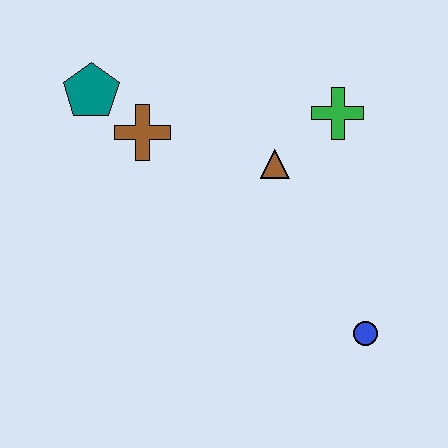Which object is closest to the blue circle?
The brown triangle is closest to the blue circle.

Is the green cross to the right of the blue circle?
No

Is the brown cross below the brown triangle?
No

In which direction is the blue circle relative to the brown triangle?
The blue circle is below the brown triangle.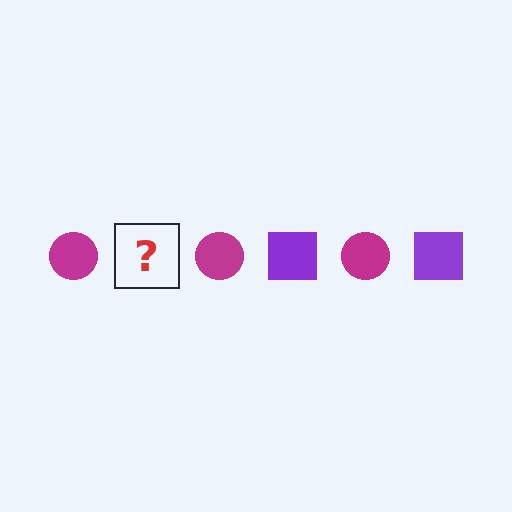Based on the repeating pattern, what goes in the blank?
The blank should be a purple square.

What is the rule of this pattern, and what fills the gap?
The rule is that the pattern alternates between magenta circle and purple square. The gap should be filled with a purple square.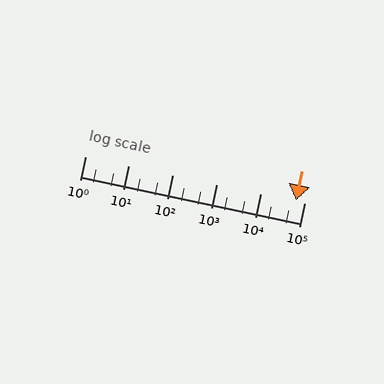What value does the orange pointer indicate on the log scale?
The pointer indicates approximately 64000.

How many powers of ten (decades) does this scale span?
The scale spans 5 decades, from 1 to 100000.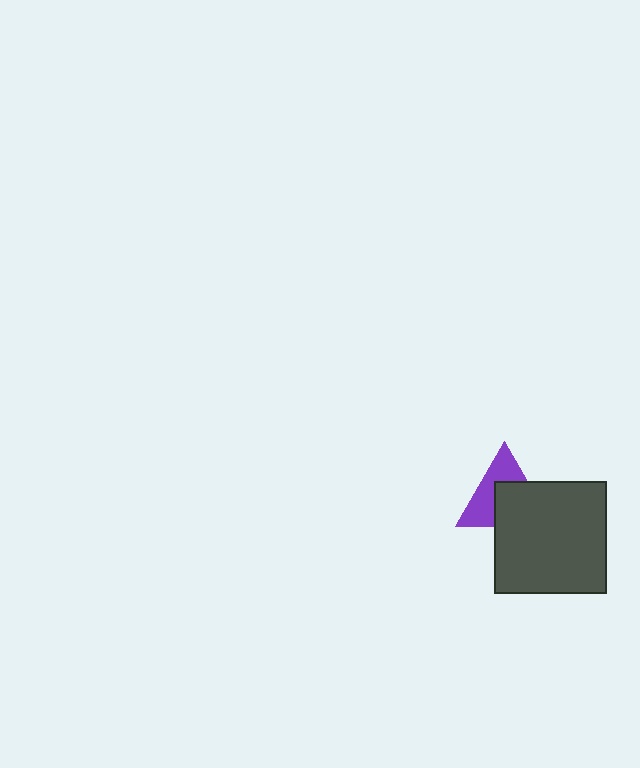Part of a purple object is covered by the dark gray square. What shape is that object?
It is a triangle.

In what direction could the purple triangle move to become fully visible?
The purple triangle could move toward the upper-left. That would shift it out from behind the dark gray square entirely.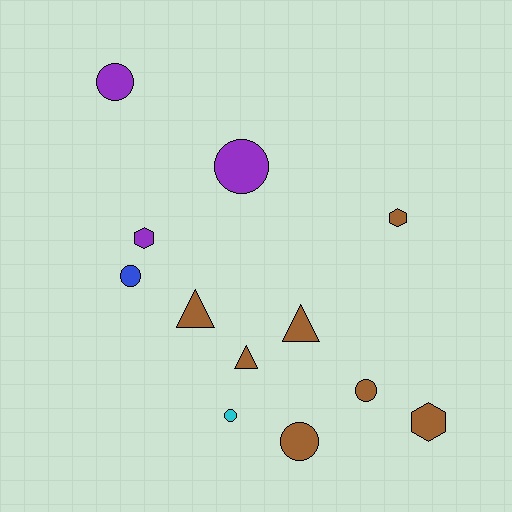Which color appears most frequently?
Brown, with 7 objects.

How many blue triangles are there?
There are no blue triangles.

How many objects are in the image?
There are 12 objects.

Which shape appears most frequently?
Circle, with 6 objects.